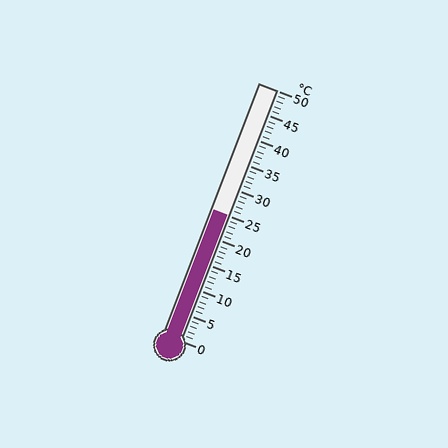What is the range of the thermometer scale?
The thermometer scale ranges from 0°C to 50°C.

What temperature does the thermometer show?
The thermometer shows approximately 25°C.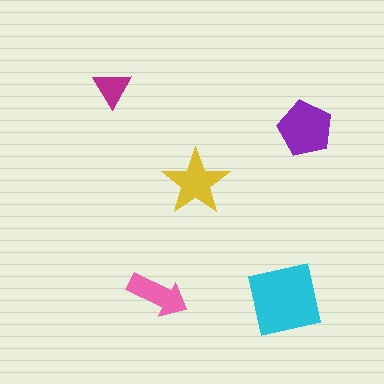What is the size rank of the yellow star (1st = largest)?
3rd.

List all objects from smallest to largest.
The magenta triangle, the pink arrow, the yellow star, the purple pentagon, the cyan square.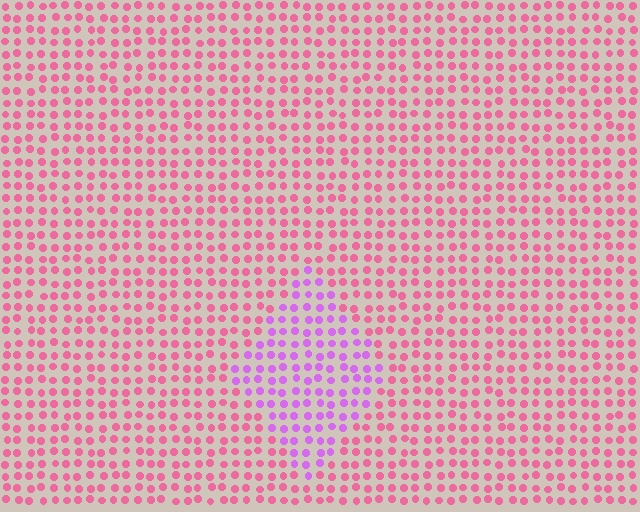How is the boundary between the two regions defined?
The boundary is defined purely by a slight shift in hue (about 47 degrees). Spacing, size, and orientation are identical on both sides.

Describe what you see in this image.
The image is filled with small pink elements in a uniform arrangement. A diamond-shaped region is visible where the elements are tinted to a slightly different hue, forming a subtle color boundary.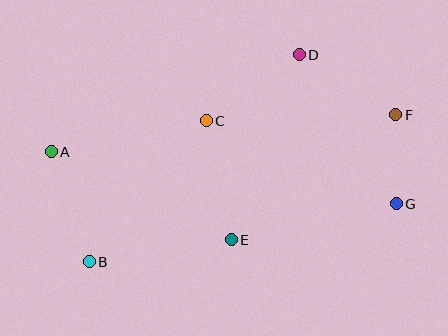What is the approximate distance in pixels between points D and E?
The distance between D and E is approximately 197 pixels.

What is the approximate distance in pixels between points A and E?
The distance between A and E is approximately 200 pixels.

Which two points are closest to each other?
Points F and G are closest to each other.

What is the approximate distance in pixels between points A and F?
The distance between A and F is approximately 346 pixels.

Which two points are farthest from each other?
Points A and G are farthest from each other.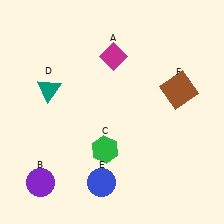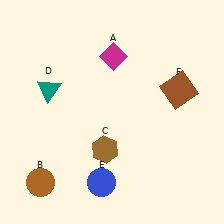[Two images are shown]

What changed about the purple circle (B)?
In Image 1, B is purple. In Image 2, it changed to brown.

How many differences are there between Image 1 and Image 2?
There are 2 differences between the two images.